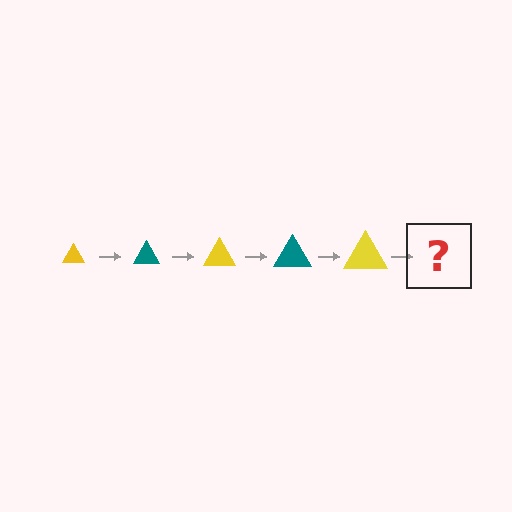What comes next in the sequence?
The next element should be a teal triangle, larger than the previous one.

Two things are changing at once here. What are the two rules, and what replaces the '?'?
The two rules are that the triangle grows larger each step and the color cycles through yellow and teal. The '?' should be a teal triangle, larger than the previous one.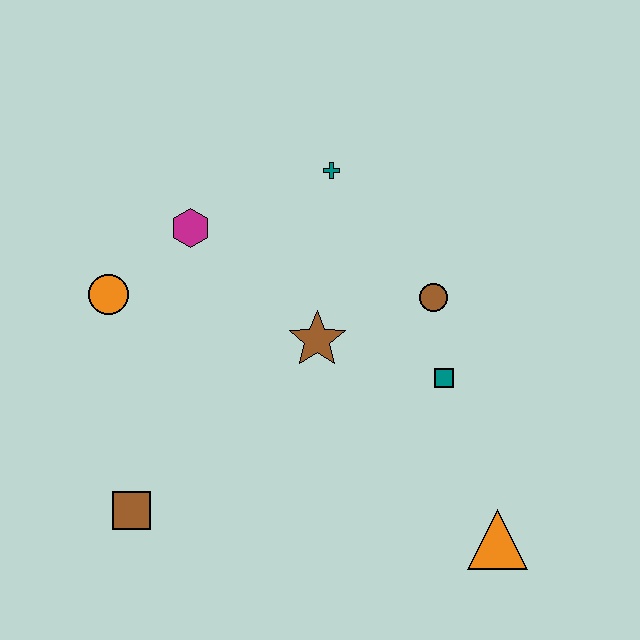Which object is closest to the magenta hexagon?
The orange circle is closest to the magenta hexagon.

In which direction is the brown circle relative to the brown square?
The brown circle is to the right of the brown square.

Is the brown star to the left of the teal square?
Yes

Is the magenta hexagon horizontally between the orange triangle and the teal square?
No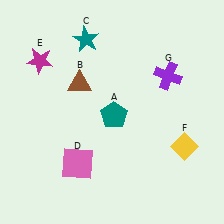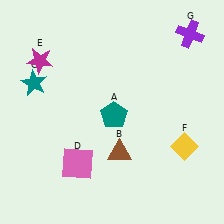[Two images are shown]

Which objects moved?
The objects that moved are: the brown triangle (B), the teal star (C), the purple cross (G).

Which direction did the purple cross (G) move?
The purple cross (G) moved up.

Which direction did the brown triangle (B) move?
The brown triangle (B) moved down.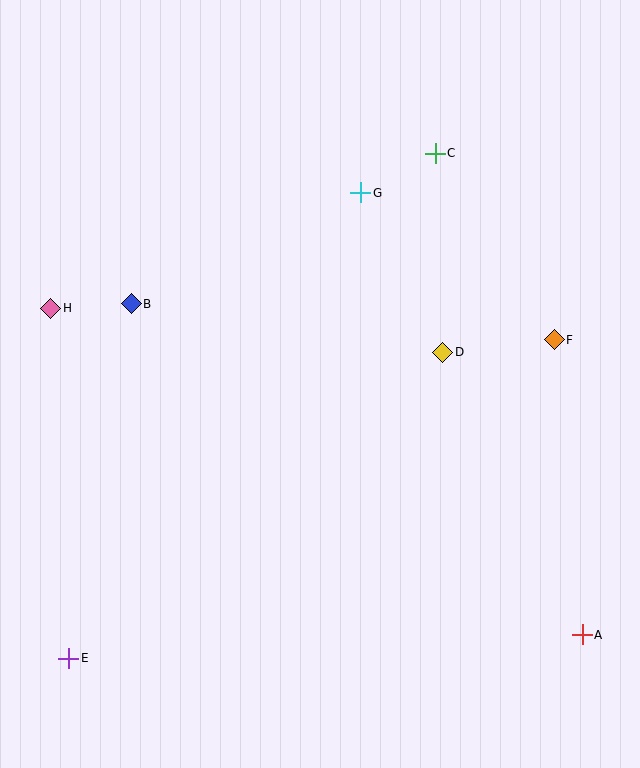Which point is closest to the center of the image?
Point D at (443, 352) is closest to the center.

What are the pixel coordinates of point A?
Point A is at (582, 635).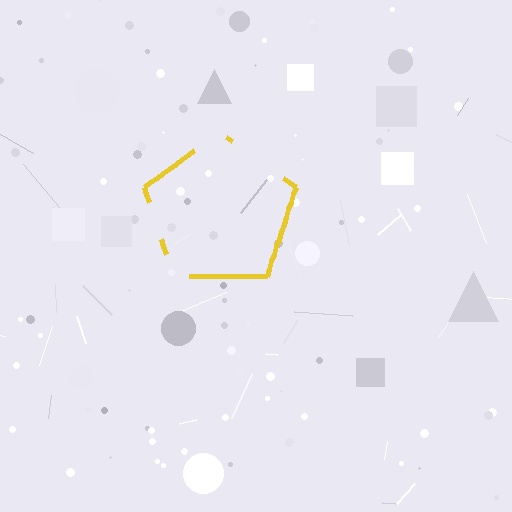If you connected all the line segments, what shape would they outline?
They would outline a pentagon.